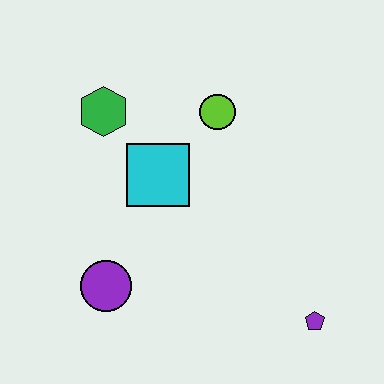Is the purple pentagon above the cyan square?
No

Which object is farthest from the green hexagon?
The purple pentagon is farthest from the green hexagon.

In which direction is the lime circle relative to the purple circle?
The lime circle is above the purple circle.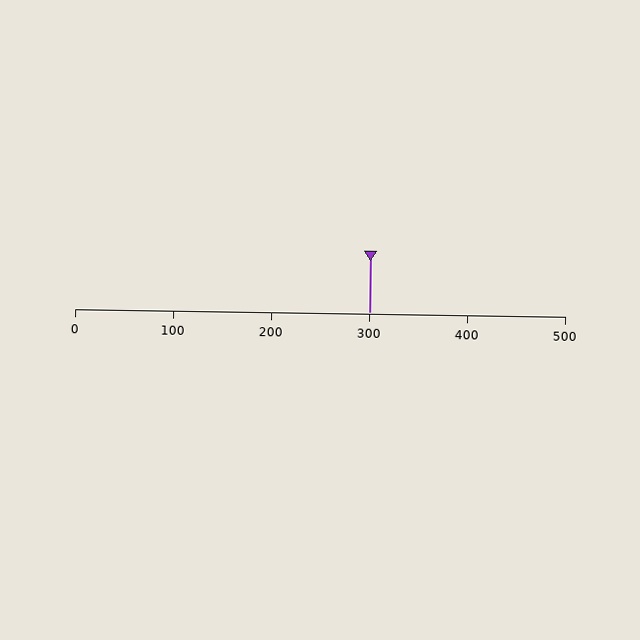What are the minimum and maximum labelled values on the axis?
The axis runs from 0 to 500.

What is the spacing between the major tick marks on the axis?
The major ticks are spaced 100 apart.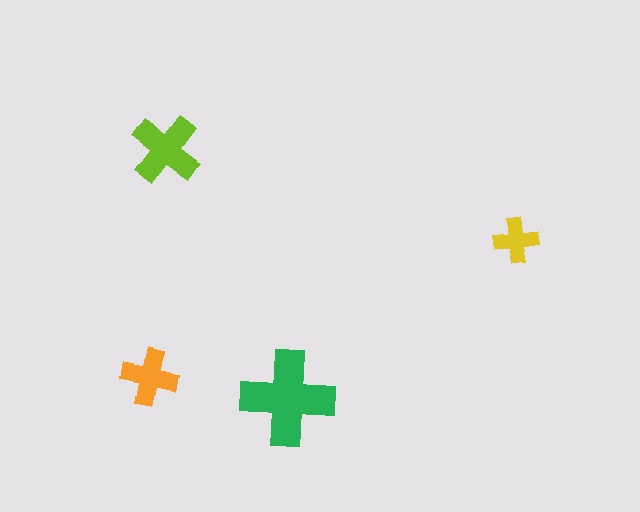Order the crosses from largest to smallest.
the green one, the lime one, the orange one, the yellow one.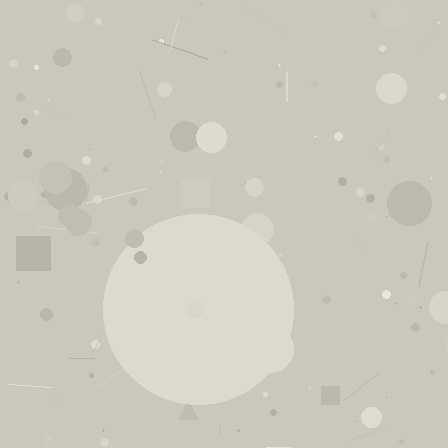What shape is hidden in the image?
A circle is hidden in the image.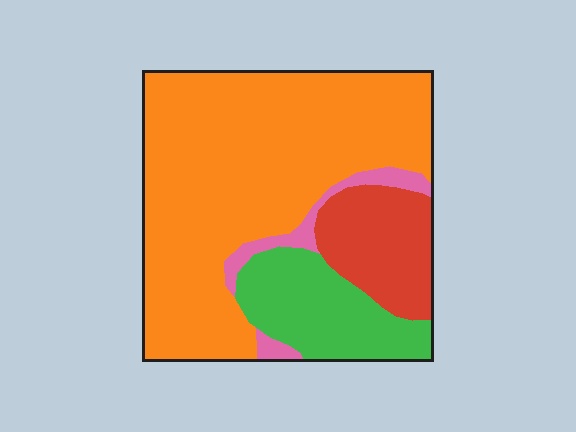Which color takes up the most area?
Orange, at roughly 65%.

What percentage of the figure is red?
Red covers 15% of the figure.